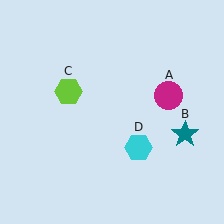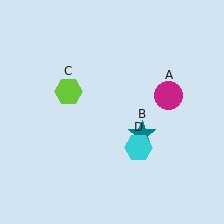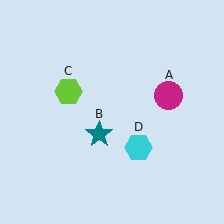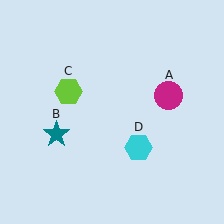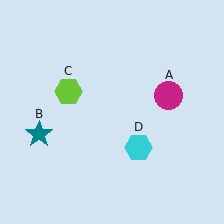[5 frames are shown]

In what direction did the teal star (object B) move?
The teal star (object B) moved left.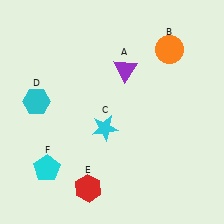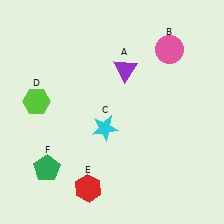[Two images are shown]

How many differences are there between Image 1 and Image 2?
There are 3 differences between the two images.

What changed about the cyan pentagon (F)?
In Image 1, F is cyan. In Image 2, it changed to green.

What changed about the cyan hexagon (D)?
In Image 1, D is cyan. In Image 2, it changed to lime.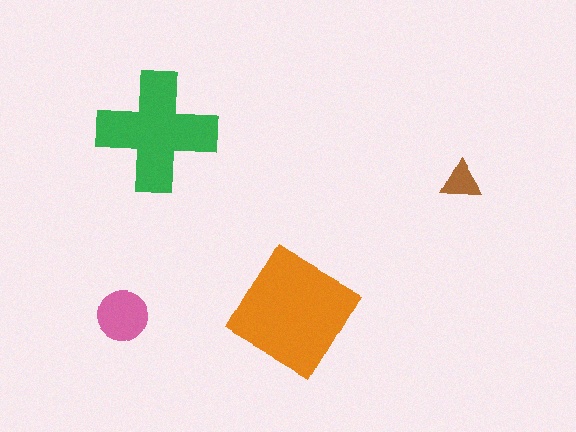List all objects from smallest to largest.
The brown triangle, the pink circle, the green cross, the orange diamond.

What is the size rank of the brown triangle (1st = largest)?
4th.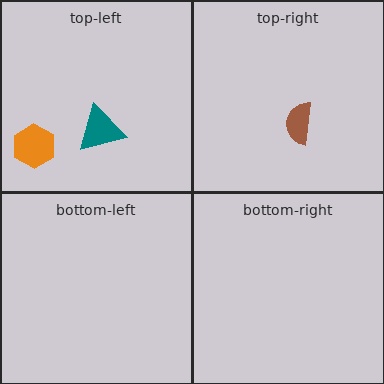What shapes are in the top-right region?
The brown semicircle.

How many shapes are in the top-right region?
1.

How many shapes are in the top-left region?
2.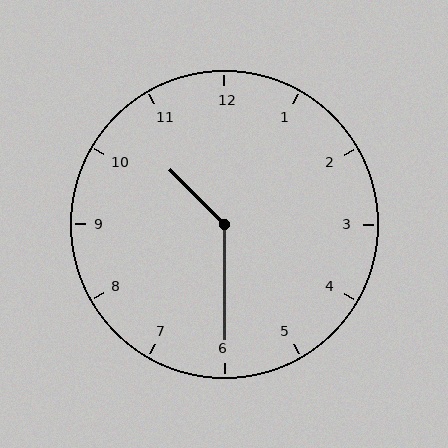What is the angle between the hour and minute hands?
Approximately 135 degrees.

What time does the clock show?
10:30.